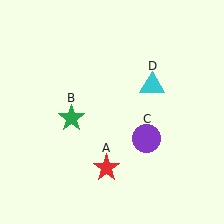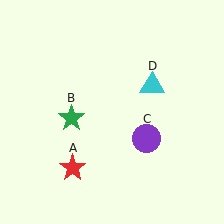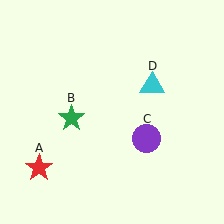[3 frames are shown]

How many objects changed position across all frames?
1 object changed position: red star (object A).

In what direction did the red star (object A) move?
The red star (object A) moved left.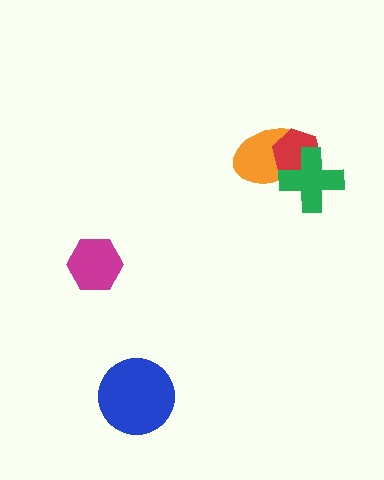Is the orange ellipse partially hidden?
Yes, it is partially covered by another shape.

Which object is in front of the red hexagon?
The green cross is in front of the red hexagon.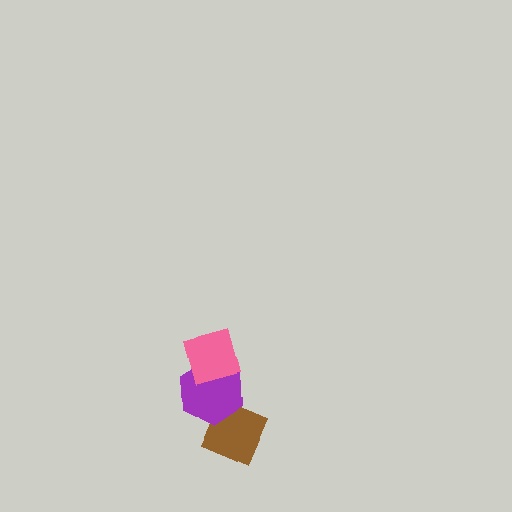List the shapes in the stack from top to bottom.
From top to bottom: the pink diamond, the purple hexagon, the brown diamond.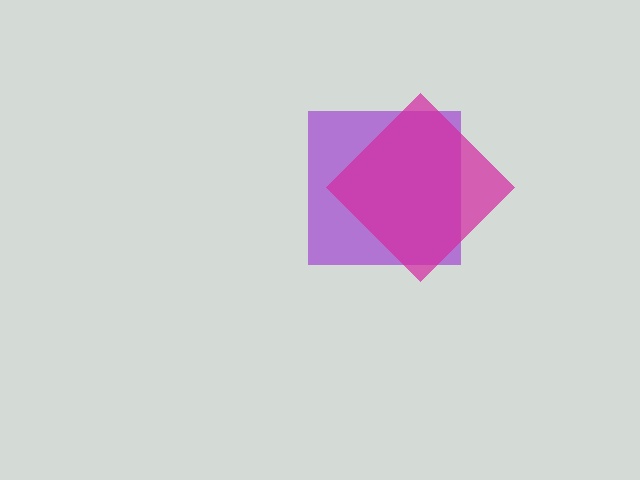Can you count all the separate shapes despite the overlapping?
Yes, there are 2 separate shapes.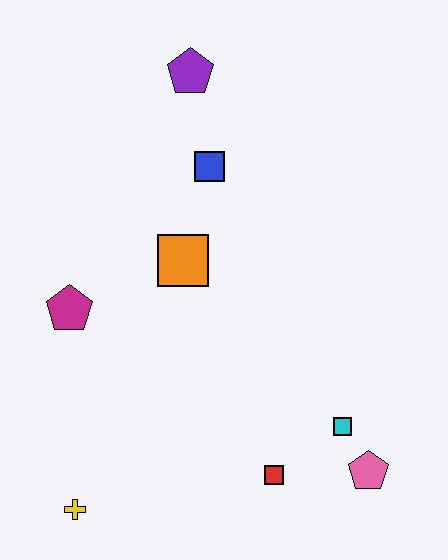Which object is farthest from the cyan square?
The purple pentagon is farthest from the cyan square.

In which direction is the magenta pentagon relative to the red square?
The magenta pentagon is to the left of the red square.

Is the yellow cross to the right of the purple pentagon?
No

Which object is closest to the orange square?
The blue square is closest to the orange square.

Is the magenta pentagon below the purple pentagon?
Yes